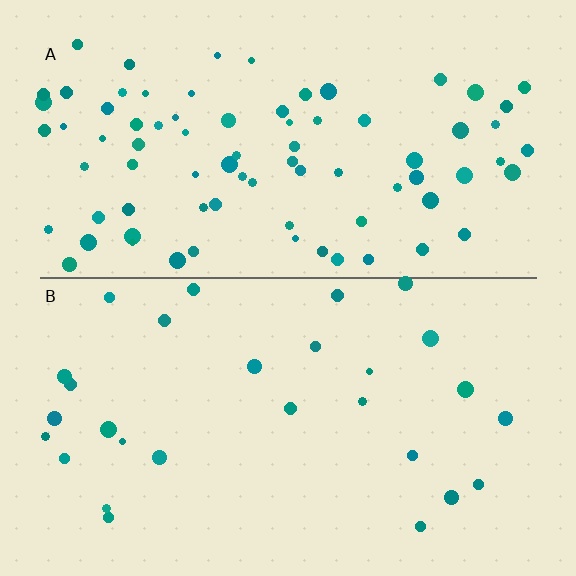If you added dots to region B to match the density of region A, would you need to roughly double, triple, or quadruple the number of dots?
Approximately triple.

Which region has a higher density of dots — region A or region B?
A (the top).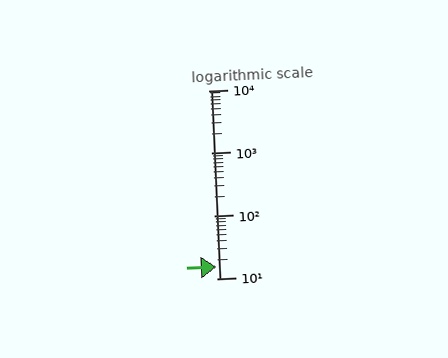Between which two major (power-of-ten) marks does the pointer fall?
The pointer is between 10 and 100.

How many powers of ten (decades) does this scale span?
The scale spans 3 decades, from 10 to 10000.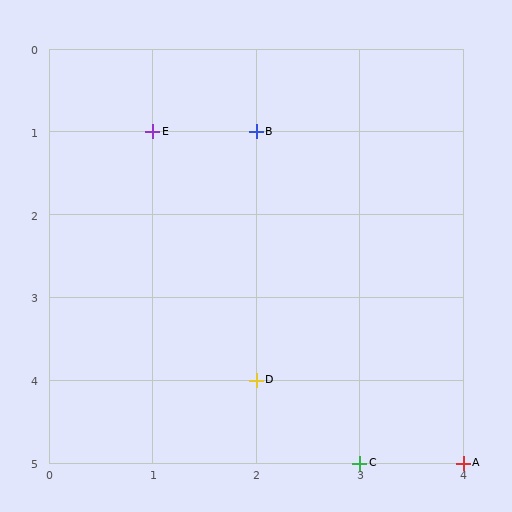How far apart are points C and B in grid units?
Points C and B are 1 column and 4 rows apart (about 4.1 grid units diagonally).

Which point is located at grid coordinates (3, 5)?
Point C is at (3, 5).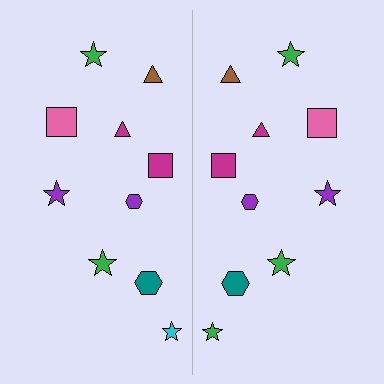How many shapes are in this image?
There are 20 shapes in this image.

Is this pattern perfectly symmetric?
No, the pattern is not perfectly symmetric. The green star on the right side breaks the symmetry — its mirror counterpart is cyan.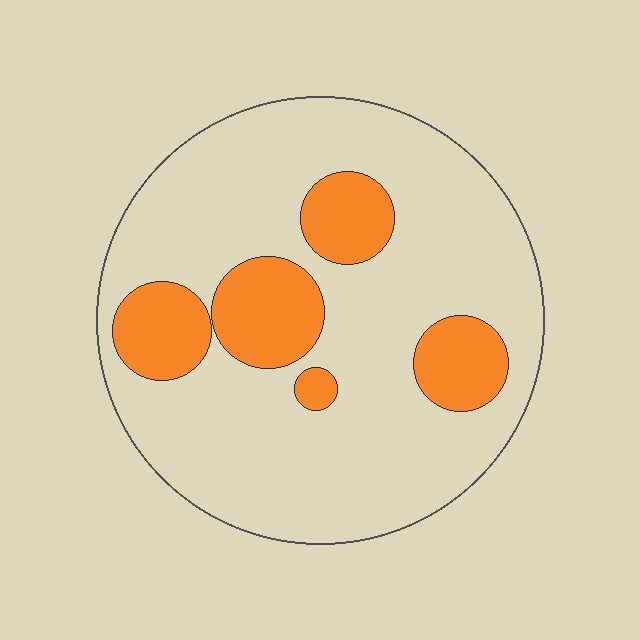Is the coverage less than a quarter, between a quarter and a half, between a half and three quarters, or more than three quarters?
Less than a quarter.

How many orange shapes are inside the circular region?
5.